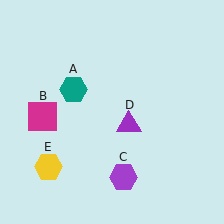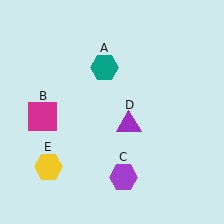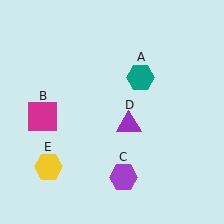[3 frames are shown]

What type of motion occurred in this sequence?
The teal hexagon (object A) rotated clockwise around the center of the scene.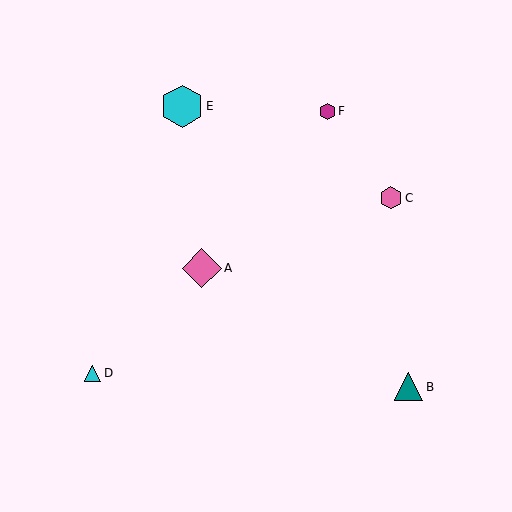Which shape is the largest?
The cyan hexagon (labeled E) is the largest.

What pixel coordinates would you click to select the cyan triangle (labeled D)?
Click at (93, 373) to select the cyan triangle D.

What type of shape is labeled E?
Shape E is a cyan hexagon.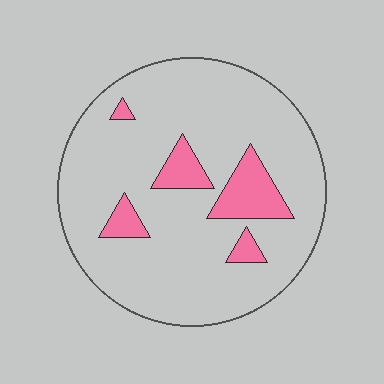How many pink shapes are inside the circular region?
5.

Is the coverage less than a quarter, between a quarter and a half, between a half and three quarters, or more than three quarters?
Less than a quarter.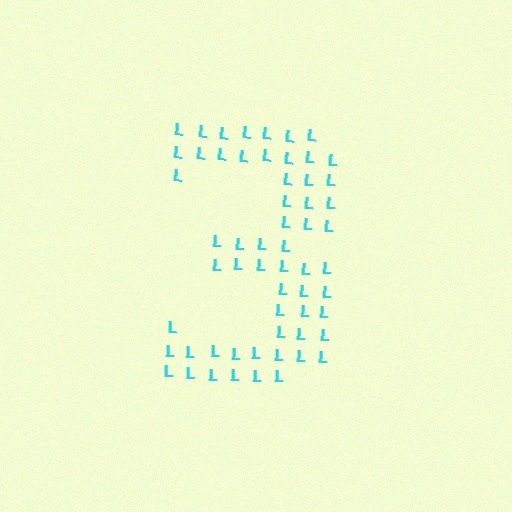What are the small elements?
The small elements are letter L's.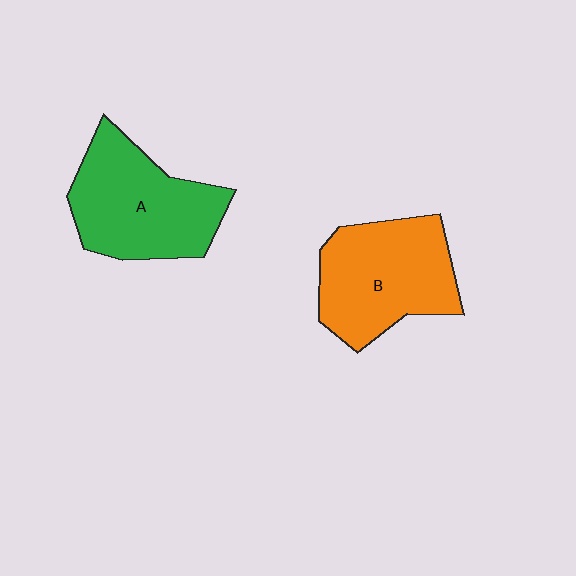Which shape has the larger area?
Shape A (green).